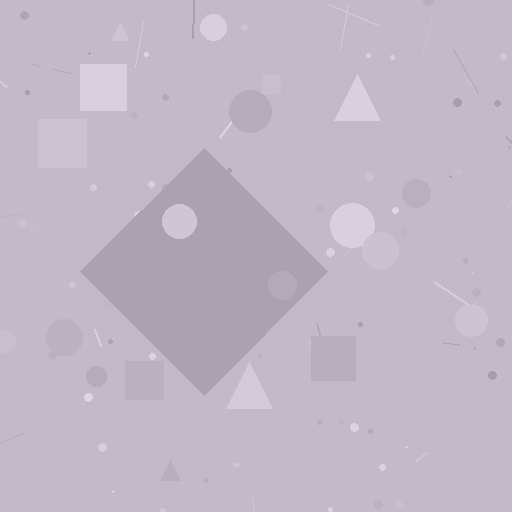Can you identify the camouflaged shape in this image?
The camouflaged shape is a diamond.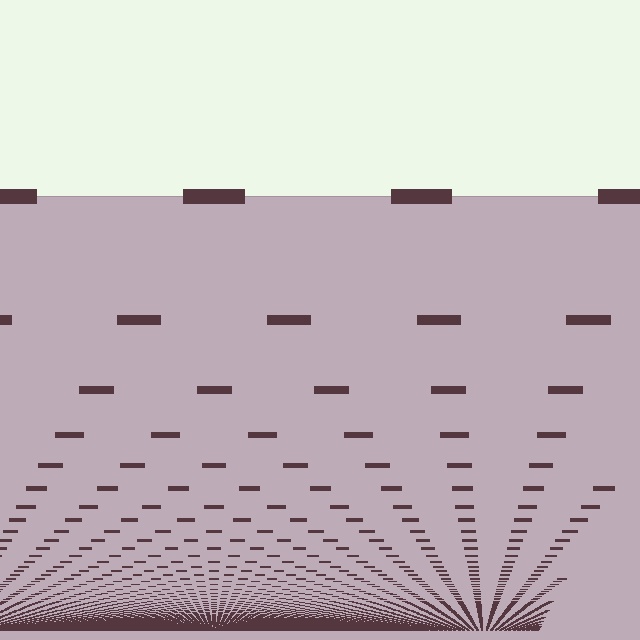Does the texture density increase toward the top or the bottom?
Density increases toward the bottom.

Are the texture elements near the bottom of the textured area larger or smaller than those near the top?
Smaller. The gradient is inverted — elements near the bottom are smaller and denser.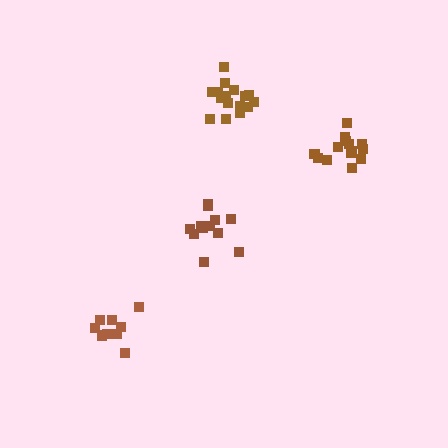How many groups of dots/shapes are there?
There are 4 groups.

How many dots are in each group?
Group 1: 14 dots, Group 2: 10 dots, Group 3: 16 dots, Group 4: 12 dots (52 total).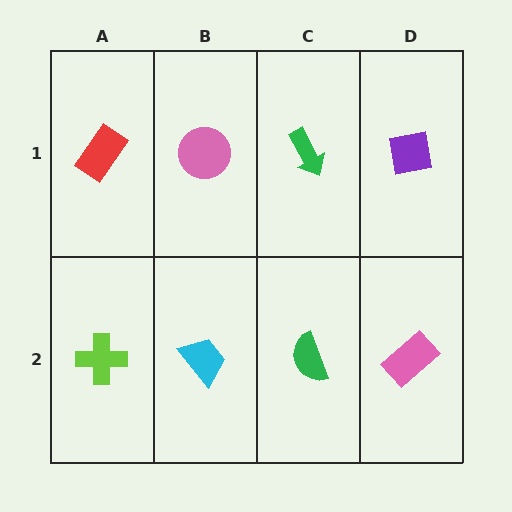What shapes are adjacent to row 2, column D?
A purple square (row 1, column D), a green semicircle (row 2, column C).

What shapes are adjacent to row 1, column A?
A lime cross (row 2, column A), a pink circle (row 1, column B).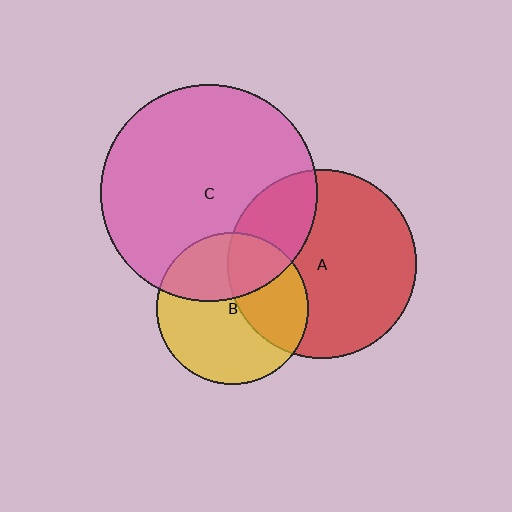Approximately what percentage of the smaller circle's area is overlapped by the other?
Approximately 25%.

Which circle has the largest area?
Circle C (pink).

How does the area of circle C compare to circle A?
Approximately 1.3 times.